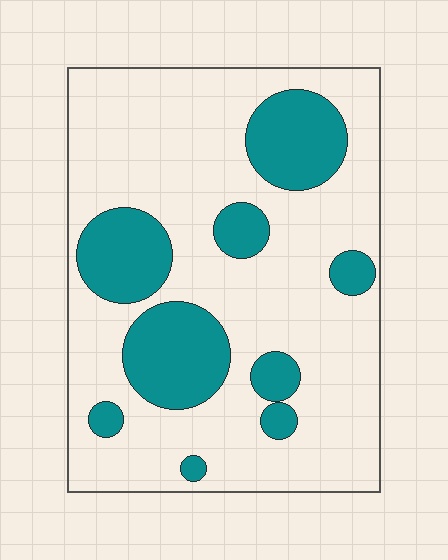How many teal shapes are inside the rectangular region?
9.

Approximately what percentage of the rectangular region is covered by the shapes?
Approximately 25%.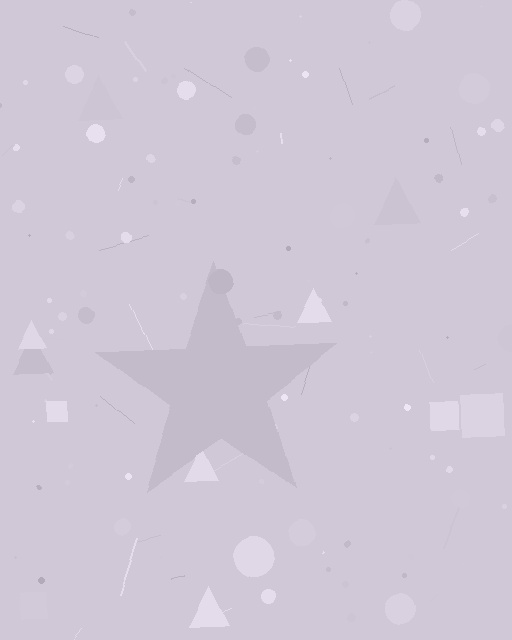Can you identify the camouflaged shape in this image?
The camouflaged shape is a star.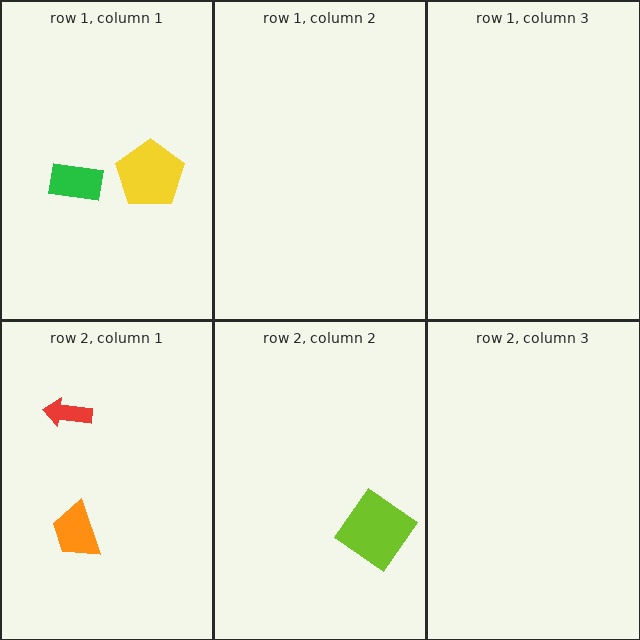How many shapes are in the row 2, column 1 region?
2.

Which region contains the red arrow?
The row 2, column 1 region.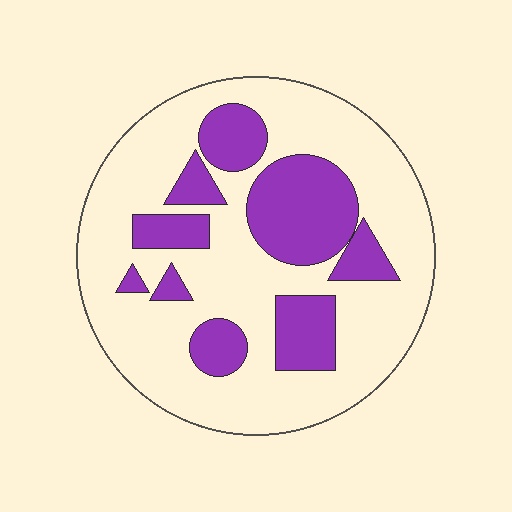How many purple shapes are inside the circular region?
9.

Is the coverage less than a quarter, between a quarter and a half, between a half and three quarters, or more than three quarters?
Between a quarter and a half.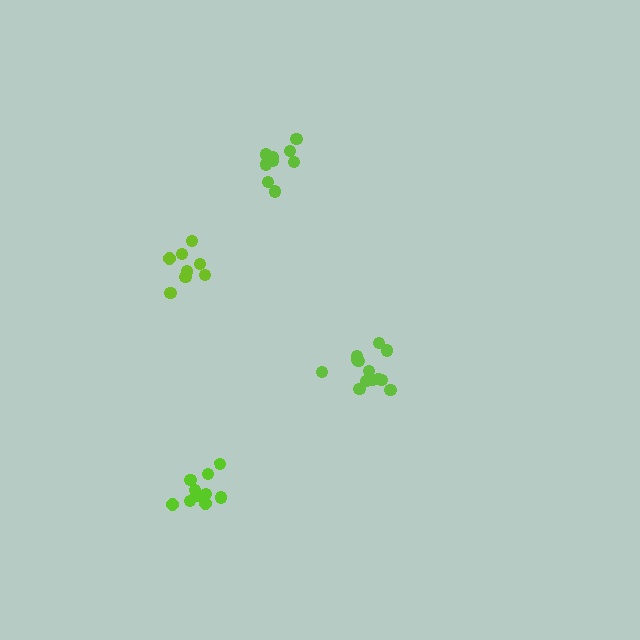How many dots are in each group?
Group 1: 8 dots, Group 2: 10 dots, Group 3: 10 dots, Group 4: 13 dots (41 total).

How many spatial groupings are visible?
There are 4 spatial groupings.